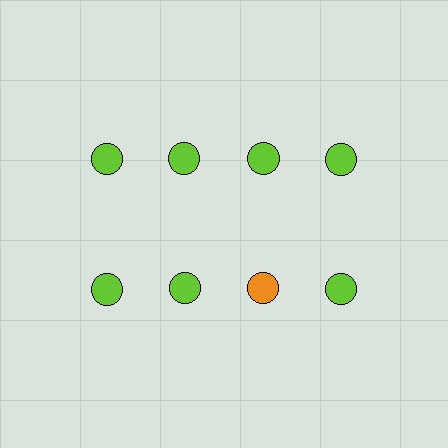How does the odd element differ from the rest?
It has a different color: orange instead of lime.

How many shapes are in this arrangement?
There are 8 shapes arranged in a grid pattern.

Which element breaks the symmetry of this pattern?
The orange circle in the second row, center column breaks the symmetry. All other shapes are lime circles.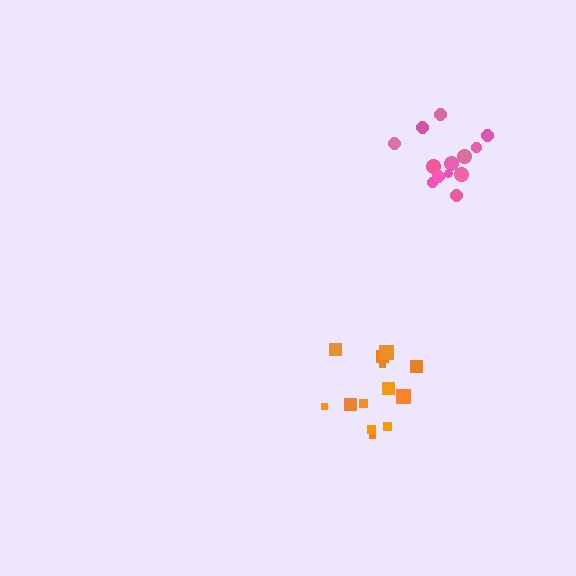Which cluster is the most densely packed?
Pink.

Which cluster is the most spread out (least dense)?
Orange.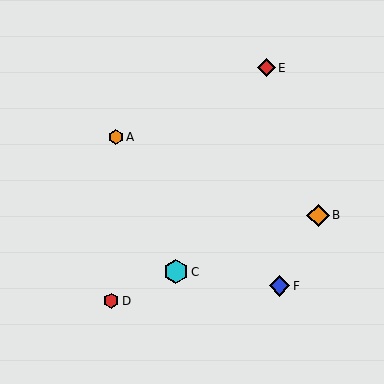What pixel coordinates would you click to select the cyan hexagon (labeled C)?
Click at (176, 272) to select the cyan hexagon C.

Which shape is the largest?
The cyan hexagon (labeled C) is the largest.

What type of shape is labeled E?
Shape E is a red diamond.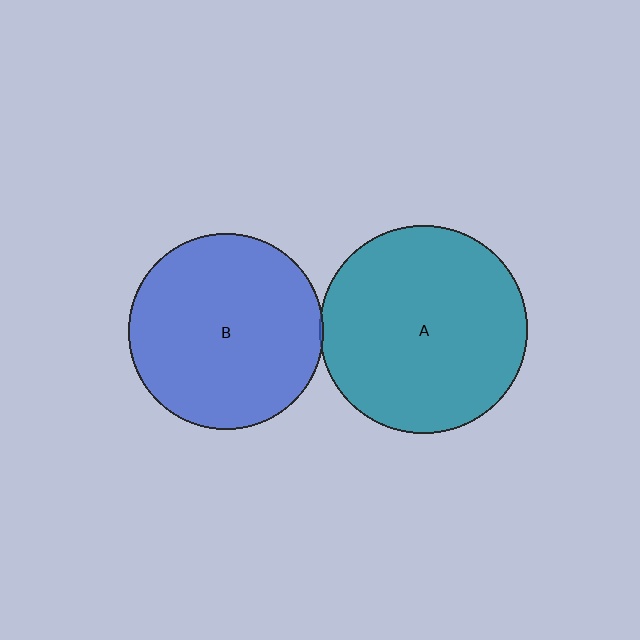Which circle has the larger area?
Circle A (teal).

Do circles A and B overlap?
Yes.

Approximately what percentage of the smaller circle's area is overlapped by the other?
Approximately 5%.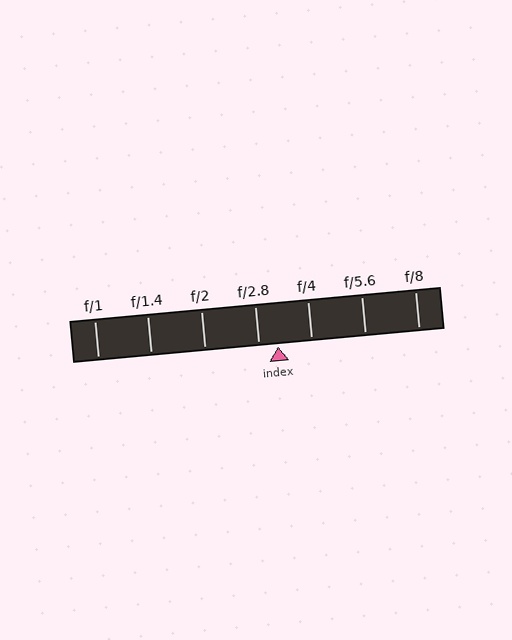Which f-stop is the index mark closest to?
The index mark is closest to f/2.8.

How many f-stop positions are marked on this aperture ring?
There are 7 f-stop positions marked.